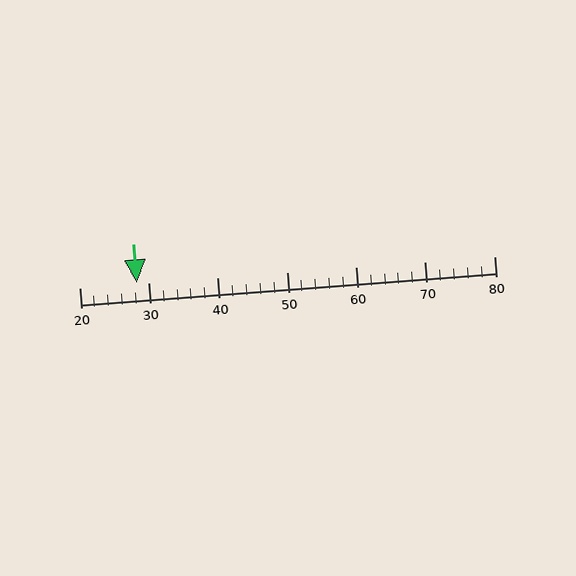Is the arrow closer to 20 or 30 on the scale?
The arrow is closer to 30.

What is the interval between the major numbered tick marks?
The major tick marks are spaced 10 units apart.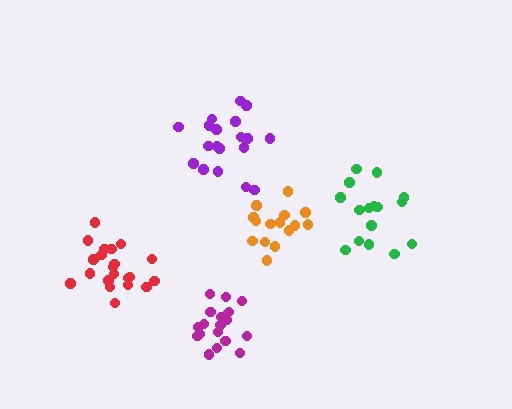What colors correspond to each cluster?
The clusters are colored: magenta, green, purple, red, orange.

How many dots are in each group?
Group 1: 19 dots, Group 2: 16 dots, Group 3: 19 dots, Group 4: 21 dots, Group 5: 15 dots (90 total).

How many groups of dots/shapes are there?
There are 5 groups.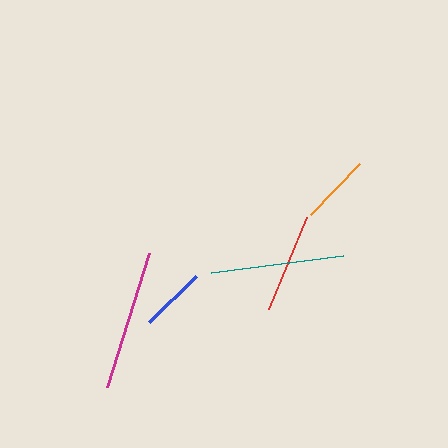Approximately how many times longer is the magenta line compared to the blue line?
The magenta line is approximately 2.1 times the length of the blue line.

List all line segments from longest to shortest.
From longest to shortest: magenta, teal, red, orange, blue.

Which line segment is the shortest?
The blue line is the shortest at approximately 66 pixels.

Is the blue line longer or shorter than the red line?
The red line is longer than the blue line.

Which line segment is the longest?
The magenta line is the longest at approximately 140 pixels.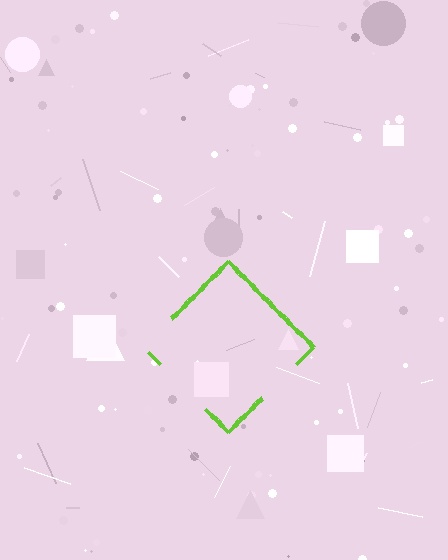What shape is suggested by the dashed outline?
The dashed outline suggests a diamond.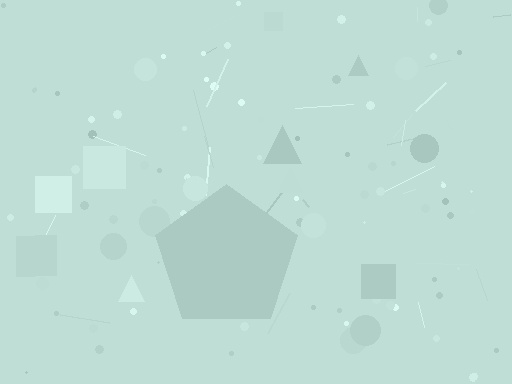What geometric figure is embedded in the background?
A pentagon is embedded in the background.